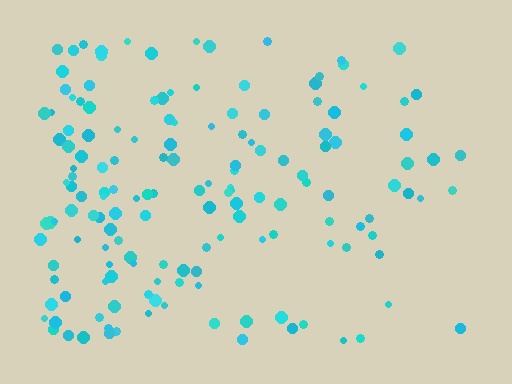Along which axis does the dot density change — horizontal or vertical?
Horizontal.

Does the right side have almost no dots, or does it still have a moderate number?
Still a moderate number, just noticeably fewer than the left.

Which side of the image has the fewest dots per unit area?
The right.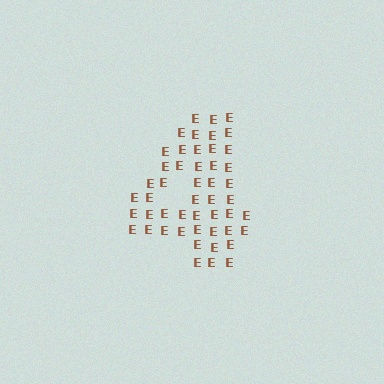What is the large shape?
The large shape is the digit 4.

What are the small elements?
The small elements are letter E's.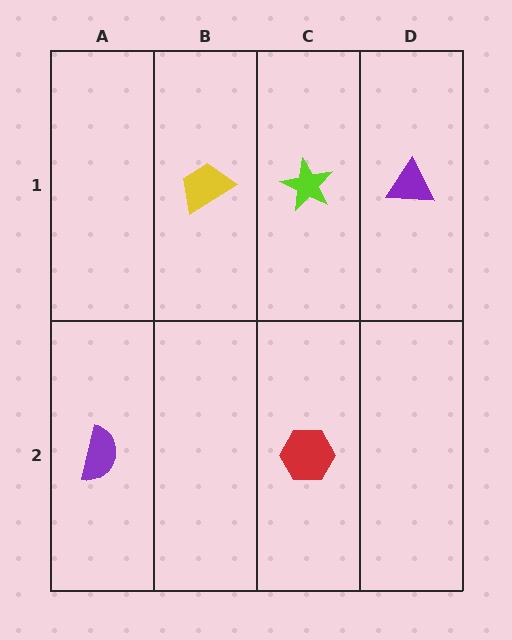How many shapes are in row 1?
3 shapes.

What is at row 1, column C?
A lime star.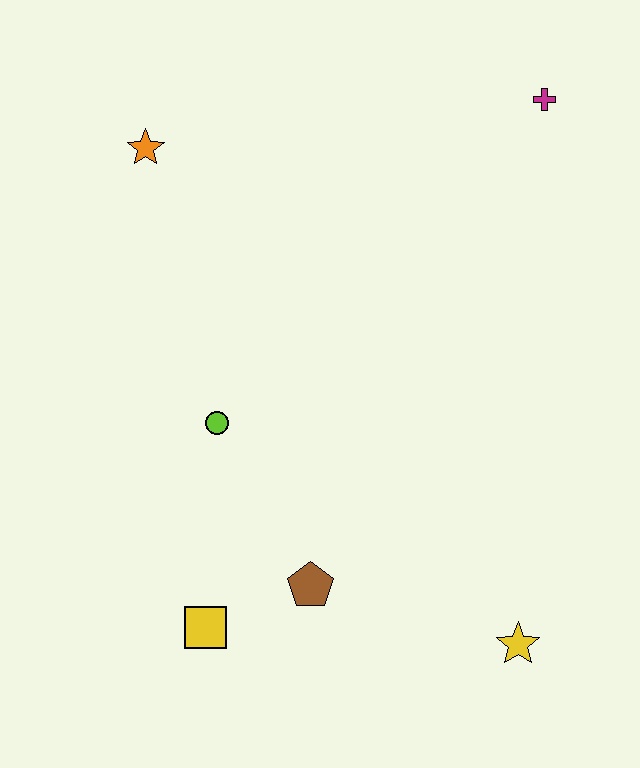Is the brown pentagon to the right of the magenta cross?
No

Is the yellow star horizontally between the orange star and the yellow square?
No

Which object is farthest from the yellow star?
The orange star is farthest from the yellow star.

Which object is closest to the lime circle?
The brown pentagon is closest to the lime circle.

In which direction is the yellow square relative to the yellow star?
The yellow square is to the left of the yellow star.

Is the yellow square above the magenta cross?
No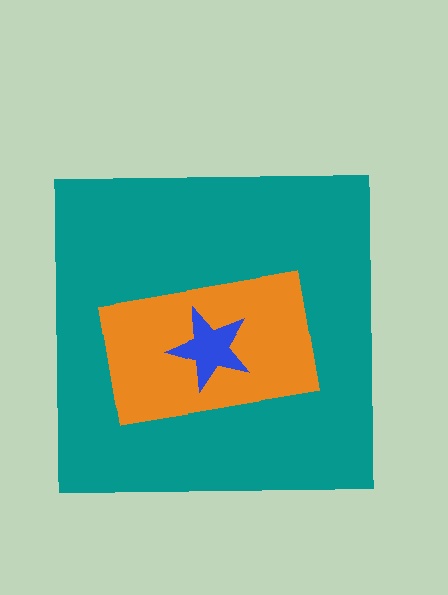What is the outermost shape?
The teal square.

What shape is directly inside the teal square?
The orange rectangle.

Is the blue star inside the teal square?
Yes.